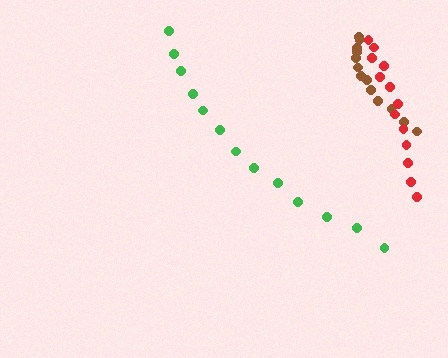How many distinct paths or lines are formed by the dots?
There are 3 distinct paths.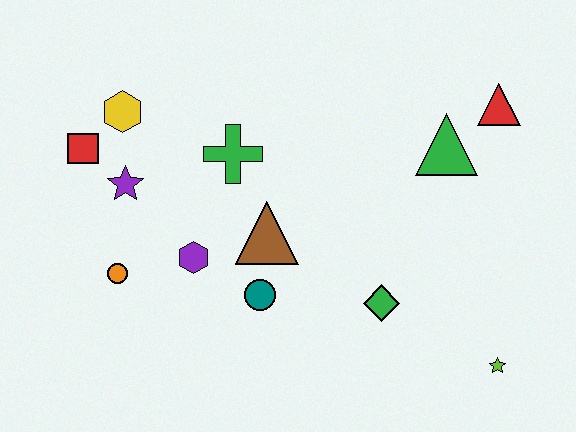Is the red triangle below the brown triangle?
No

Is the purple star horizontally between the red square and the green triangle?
Yes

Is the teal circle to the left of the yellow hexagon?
No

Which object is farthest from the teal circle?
The red triangle is farthest from the teal circle.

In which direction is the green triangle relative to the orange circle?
The green triangle is to the right of the orange circle.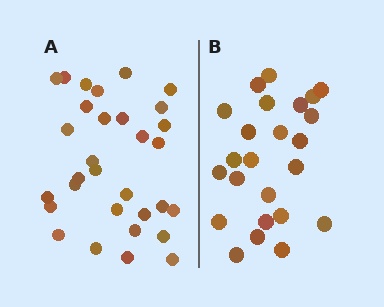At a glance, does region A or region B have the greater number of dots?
Region A (the left region) has more dots.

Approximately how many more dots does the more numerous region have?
Region A has roughly 8 or so more dots than region B.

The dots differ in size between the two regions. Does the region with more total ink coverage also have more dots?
No. Region B has more total ink coverage because its dots are larger, but region A actually contains more individual dots. Total area can be misleading — the number of items is what matters here.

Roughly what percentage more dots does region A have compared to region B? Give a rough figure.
About 30% more.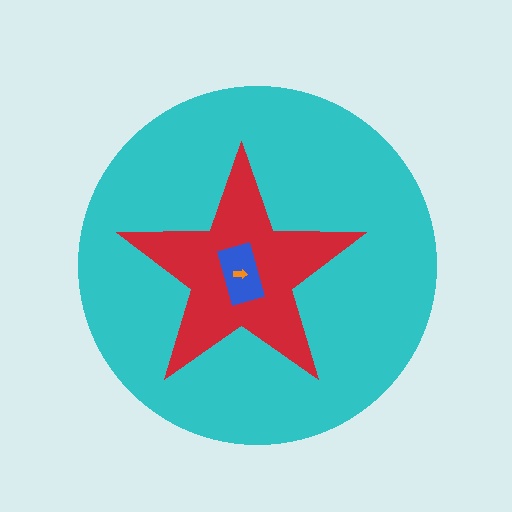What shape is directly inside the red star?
The blue rectangle.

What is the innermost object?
The orange arrow.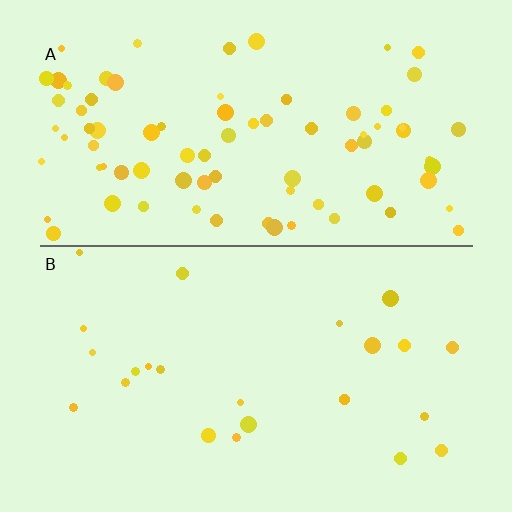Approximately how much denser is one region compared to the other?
Approximately 3.3× — region A over region B.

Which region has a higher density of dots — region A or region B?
A (the top).